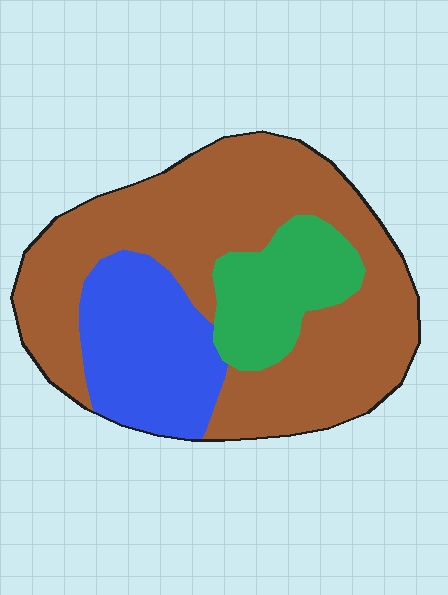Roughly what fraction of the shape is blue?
Blue covers around 20% of the shape.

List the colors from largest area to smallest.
From largest to smallest: brown, blue, green.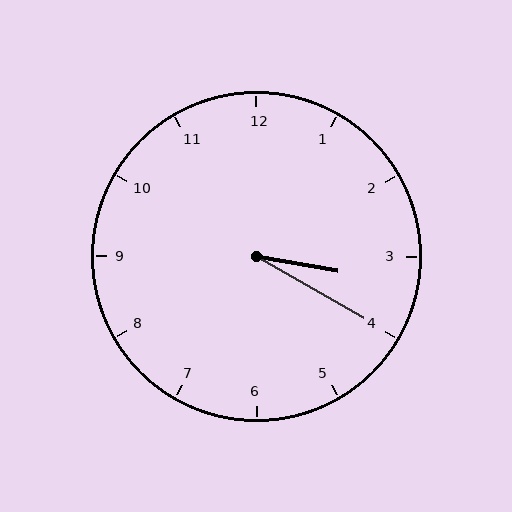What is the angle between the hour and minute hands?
Approximately 20 degrees.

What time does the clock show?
3:20.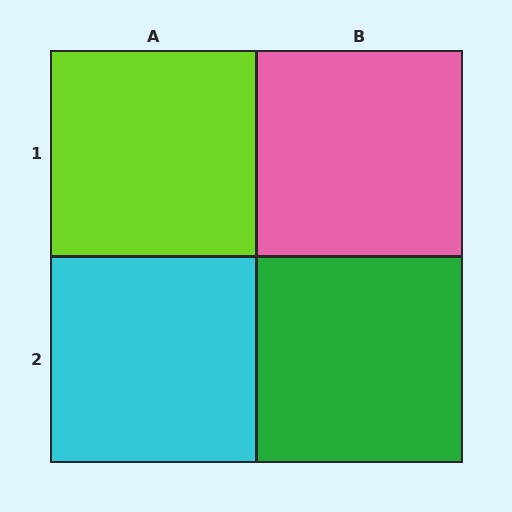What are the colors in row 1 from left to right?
Lime, pink.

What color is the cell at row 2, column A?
Cyan.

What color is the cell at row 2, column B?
Green.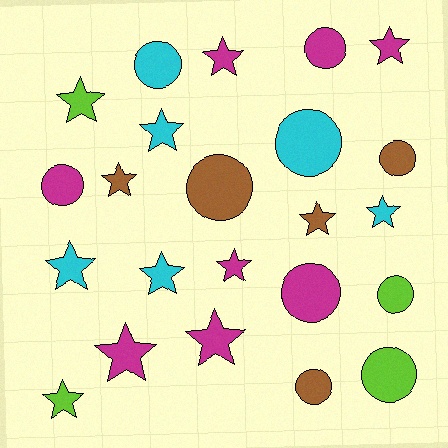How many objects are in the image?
There are 23 objects.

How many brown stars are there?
There are 2 brown stars.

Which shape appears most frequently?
Star, with 13 objects.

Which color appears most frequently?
Magenta, with 8 objects.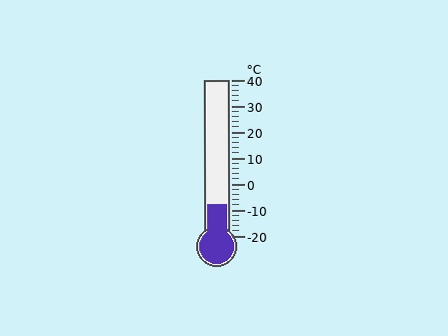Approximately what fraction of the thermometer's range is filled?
The thermometer is filled to approximately 20% of its range.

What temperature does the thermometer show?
The thermometer shows approximately -8°C.